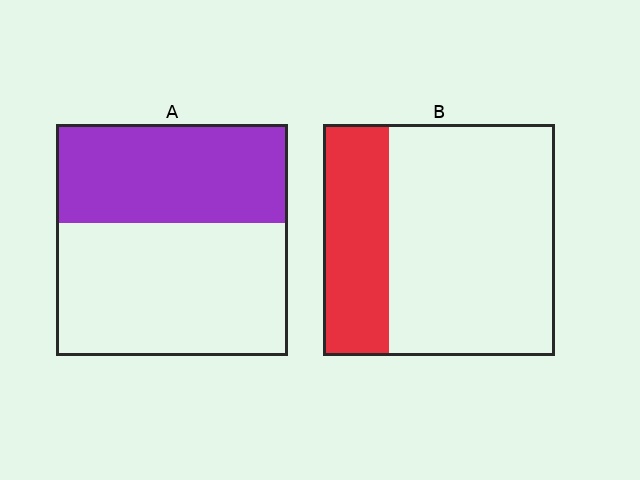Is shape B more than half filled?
No.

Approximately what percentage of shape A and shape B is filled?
A is approximately 45% and B is approximately 30%.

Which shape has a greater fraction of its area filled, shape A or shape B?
Shape A.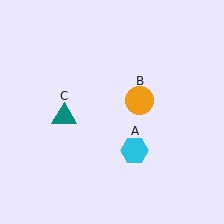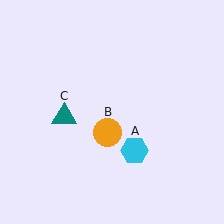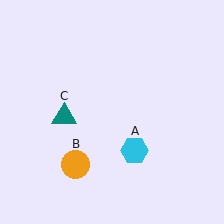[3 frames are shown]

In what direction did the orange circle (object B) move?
The orange circle (object B) moved down and to the left.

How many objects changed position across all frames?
1 object changed position: orange circle (object B).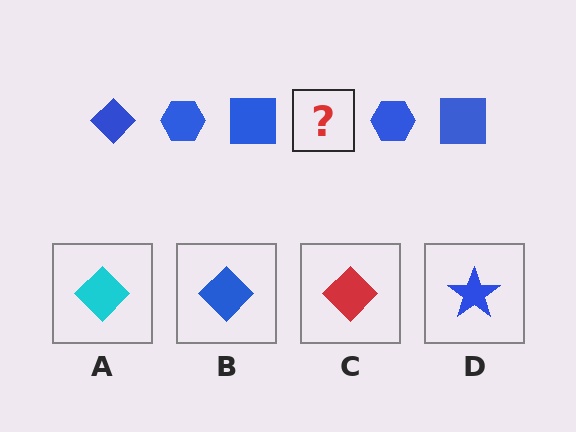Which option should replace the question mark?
Option B.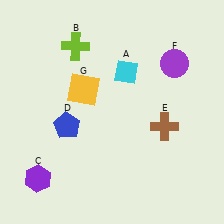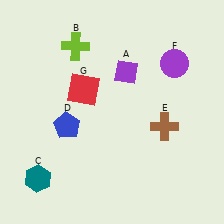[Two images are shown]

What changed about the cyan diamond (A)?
In Image 1, A is cyan. In Image 2, it changed to purple.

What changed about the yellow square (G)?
In Image 1, G is yellow. In Image 2, it changed to red.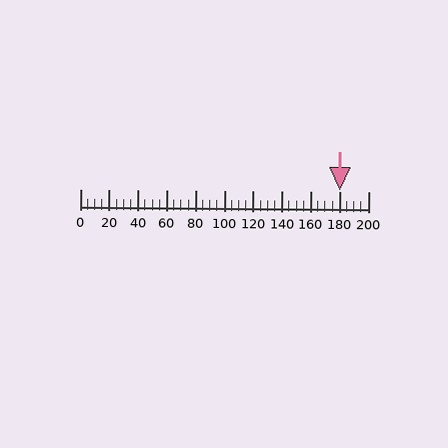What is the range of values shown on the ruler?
The ruler shows values from 0 to 200.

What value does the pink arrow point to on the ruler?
The pink arrow points to approximately 180.